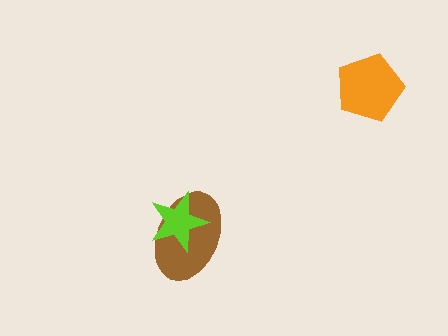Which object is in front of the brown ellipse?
The lime star is in front of the brown ellipse.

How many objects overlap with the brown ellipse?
1 object overlaps with the brown ellipse.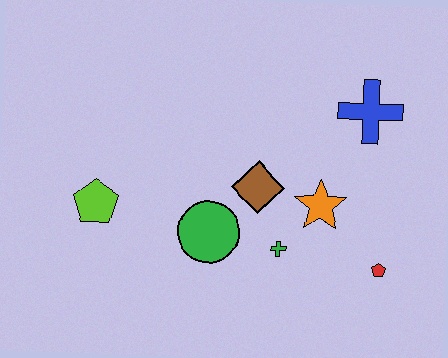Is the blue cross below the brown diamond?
No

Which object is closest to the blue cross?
The orange star is closest to the blue cross.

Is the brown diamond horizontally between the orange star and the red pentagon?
No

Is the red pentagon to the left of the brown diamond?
No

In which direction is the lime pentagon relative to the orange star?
The lime pentagon is to the left of the orange star.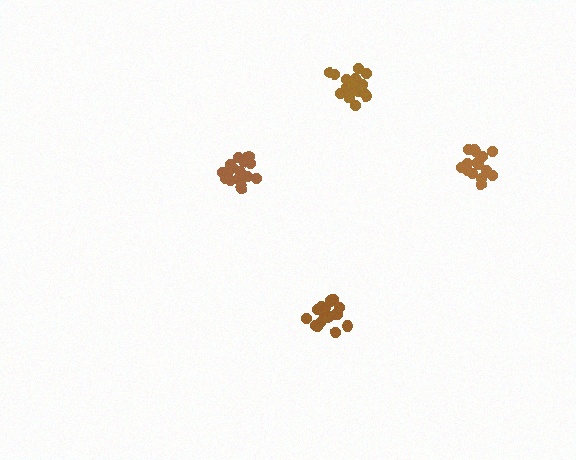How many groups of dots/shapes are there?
There are 4 groups.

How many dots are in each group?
Group 1: 17 dots, Group 2: 17 dots, Group 3: 17 dots, Group 4: 21 dots (72 total).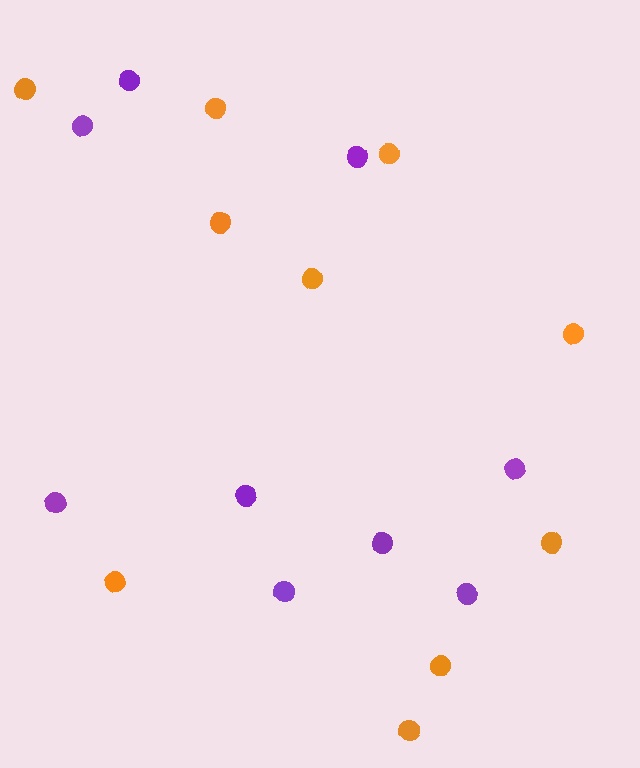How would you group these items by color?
There are 2 groups: one group of purple circles (9) and one group of orange circles (10).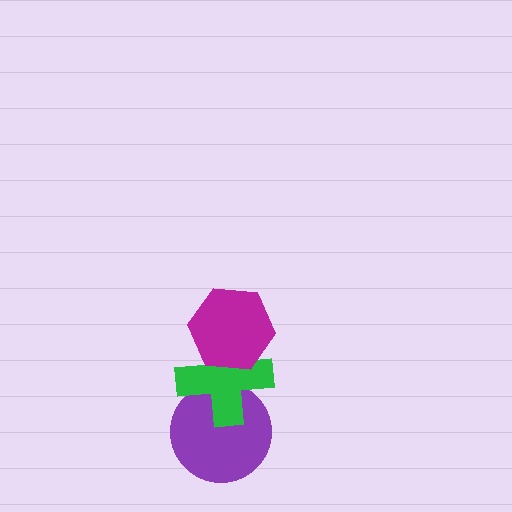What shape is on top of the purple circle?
The green cross is on top of the purple circle.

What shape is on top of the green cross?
The magenta hexagon is on top of the green cross.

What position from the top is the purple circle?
The purple circle is 3rd from the top.